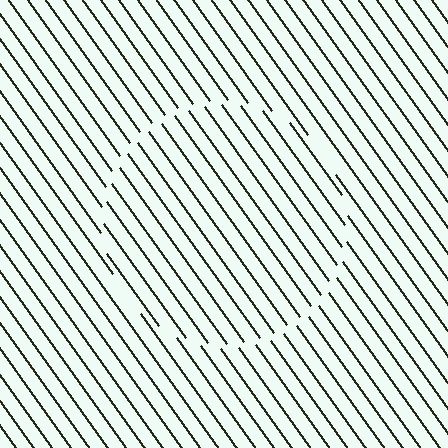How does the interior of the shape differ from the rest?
The interior of the shape contains the same grating, shifted by half a period — the contour is defined by the phase discontinuity where line-ends from the inner and outer gratings abut.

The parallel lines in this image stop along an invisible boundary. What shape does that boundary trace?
An illusory circle. The interior of the shape contains the same grating, shifted by half a period — the contour is defined by the phase discontinuity where line-ends from the inner and outer gratings abut.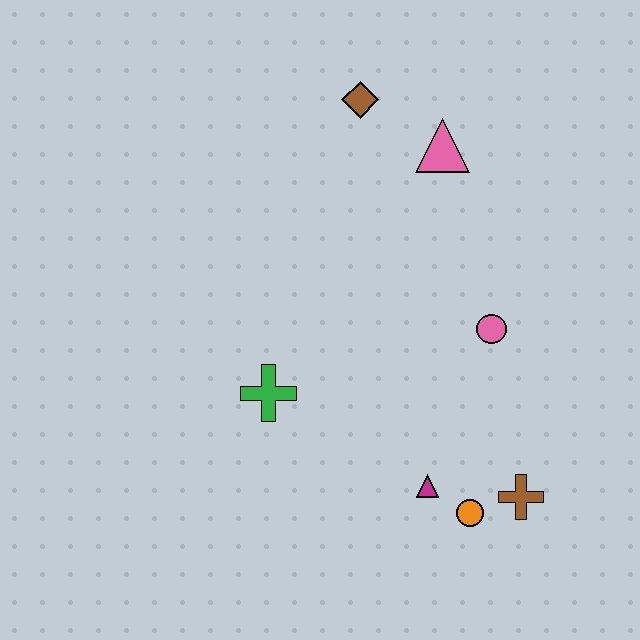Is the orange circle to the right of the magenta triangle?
Yes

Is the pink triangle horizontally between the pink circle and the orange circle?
No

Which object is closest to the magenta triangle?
The orange circle is closest to the magenta triangle.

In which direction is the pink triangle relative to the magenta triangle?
The pink triangle is above the magenta triangle.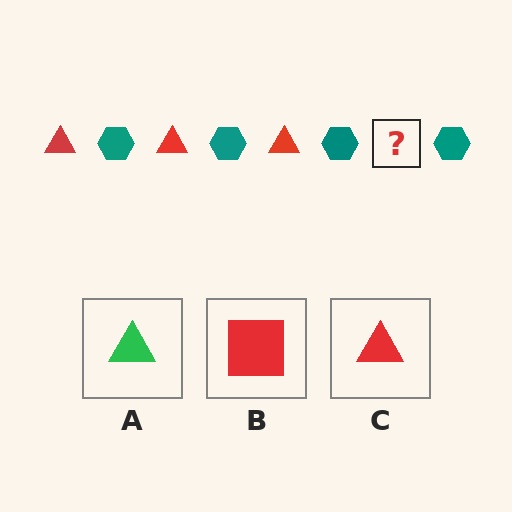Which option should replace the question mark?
Option C.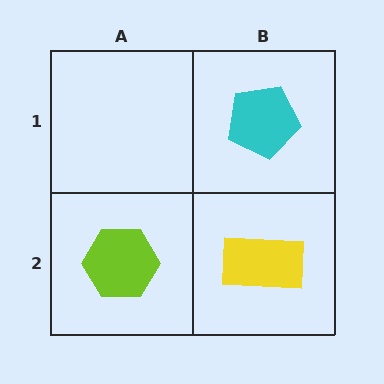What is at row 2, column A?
A lime hexagon.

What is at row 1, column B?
A cyan pentagon.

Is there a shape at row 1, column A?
No, that cell is empty.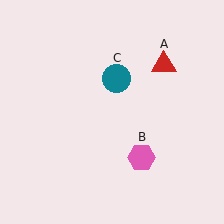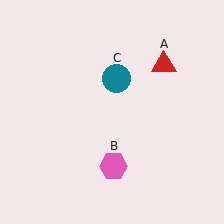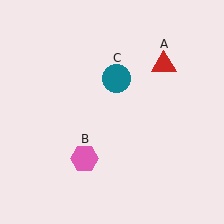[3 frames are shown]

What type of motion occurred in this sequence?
The pink hexagon (object B) rotated clockwise around the center of the scene.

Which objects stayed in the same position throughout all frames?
Red triangle (object A) and teal circle (object C) remained stationary.